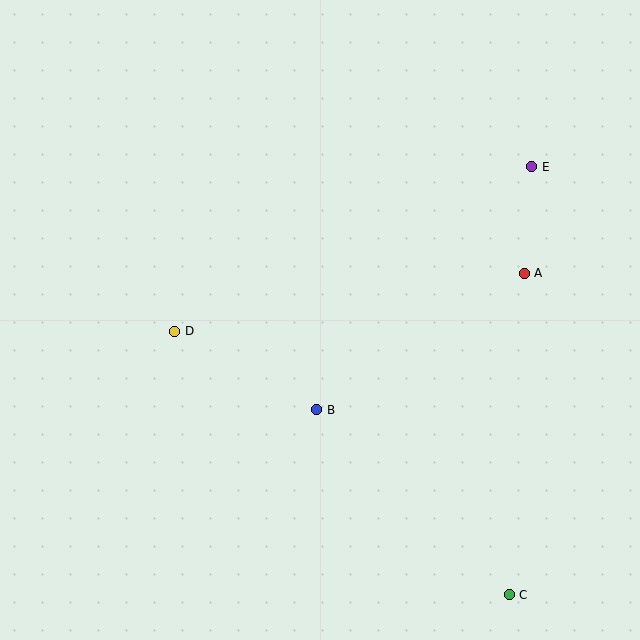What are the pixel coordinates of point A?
Point A is at (524, 273).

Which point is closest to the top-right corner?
Point E is closest to the top-right corner.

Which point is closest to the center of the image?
Point B at (317, 410) is closest to the center.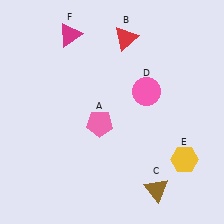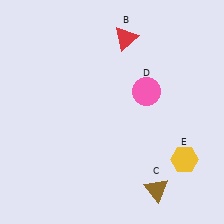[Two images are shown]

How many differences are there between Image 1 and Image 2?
There are 2 differences between the two images.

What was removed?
The pink pentagon (A), the magenta triangle (F) were removed in Image 2.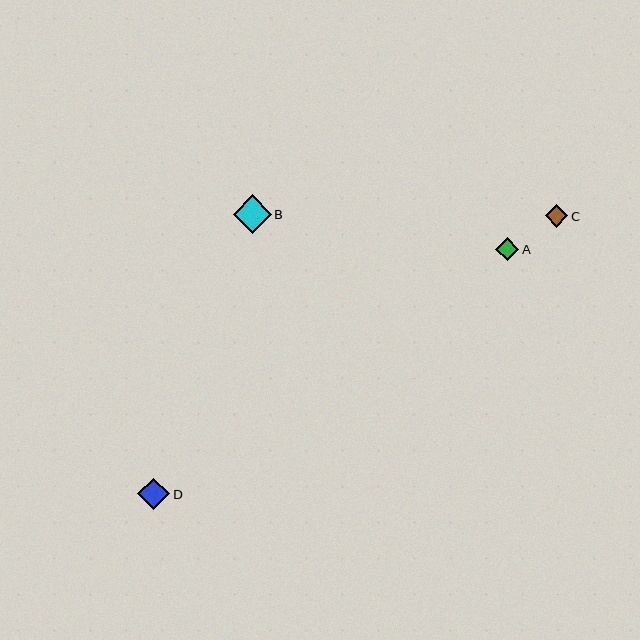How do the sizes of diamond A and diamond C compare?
Diamond A and diamond C are approximately the same size.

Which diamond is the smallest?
Diamond C is the smallest with a size of approximately 23 pixels.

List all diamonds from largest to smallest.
From largest to smallest: B, D, A, C.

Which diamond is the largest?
Diamond B is the largest with a size of approximately 38 pixels.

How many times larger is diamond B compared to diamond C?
Diamond B is approximately 1.7 times the size of diamond C.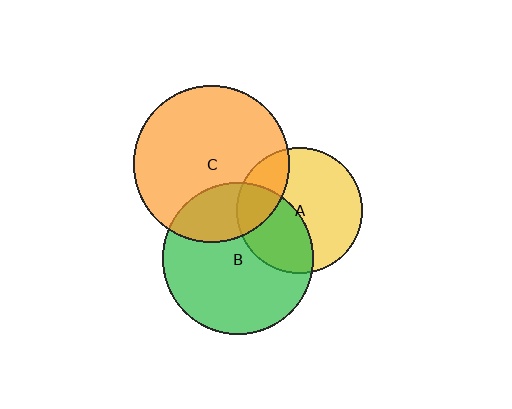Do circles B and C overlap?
Yes.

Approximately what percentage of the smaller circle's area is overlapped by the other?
Approximately 25%.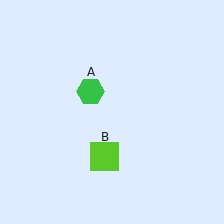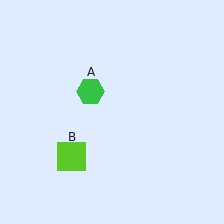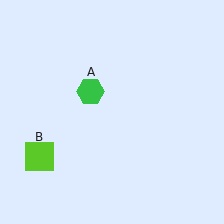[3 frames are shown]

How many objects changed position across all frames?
1 object changed position: lime square (object B).